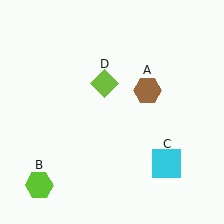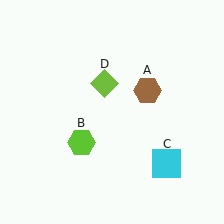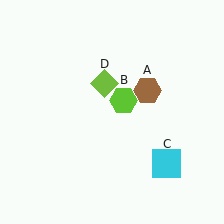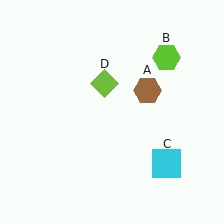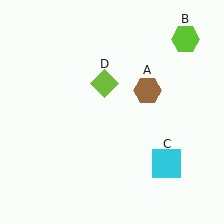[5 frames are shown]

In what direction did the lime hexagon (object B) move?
The lime hexagon (object B) moved up and to the right.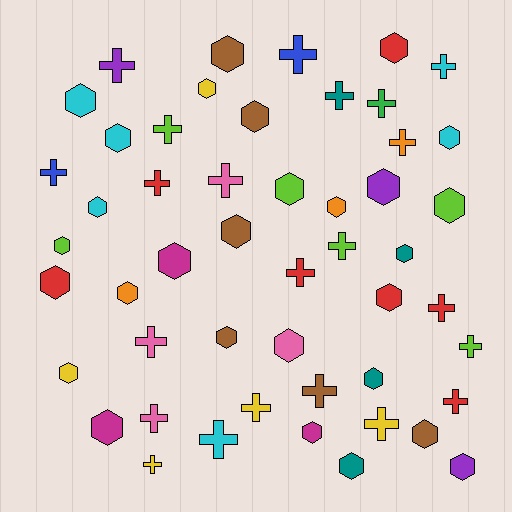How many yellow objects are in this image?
There are 5 yellow objects.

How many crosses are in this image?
There are 22 crosses.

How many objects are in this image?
There are 50 objects.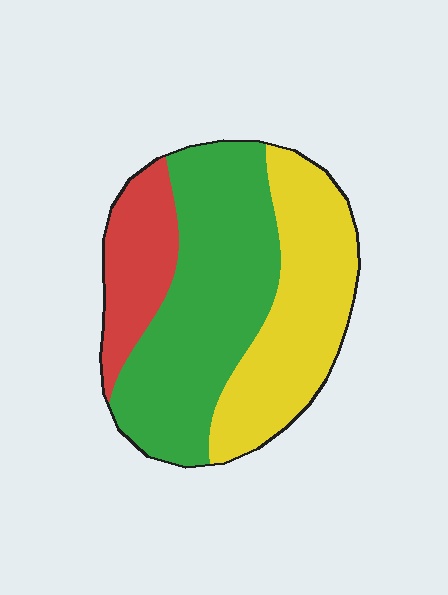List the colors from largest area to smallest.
From largest to smallest: green, yellow, red.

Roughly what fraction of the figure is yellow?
Yellow takes up about one third (1/3) of the figure.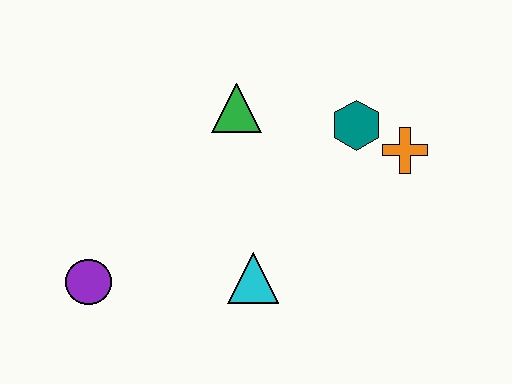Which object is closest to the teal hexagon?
The orange cross is closest to the teal hexagon.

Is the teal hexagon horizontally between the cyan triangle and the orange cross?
Yes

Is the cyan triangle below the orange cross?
Yes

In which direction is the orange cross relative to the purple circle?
The orange cross is to the right of the purple circle.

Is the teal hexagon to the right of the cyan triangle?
Yes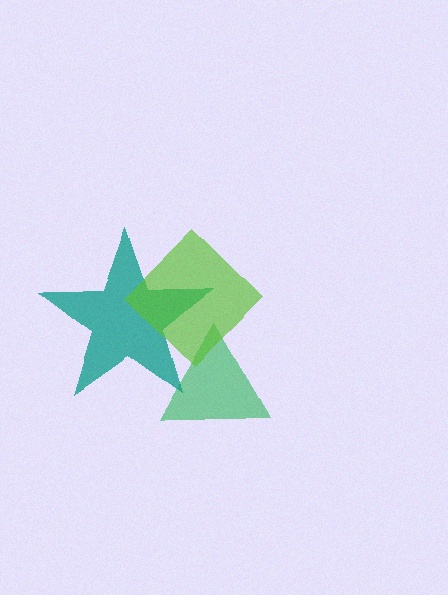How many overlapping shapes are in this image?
There are 3 overlapping shapes in the image.